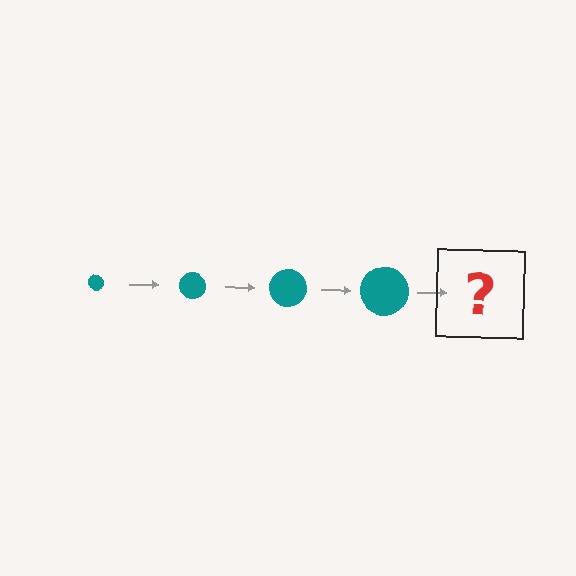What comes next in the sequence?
The next element should be a teal circle, larger than the previous one.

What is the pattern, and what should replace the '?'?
The pattern is that the circle gets progressively larger each step. The '?' should be a teal circle, larger than the previous one.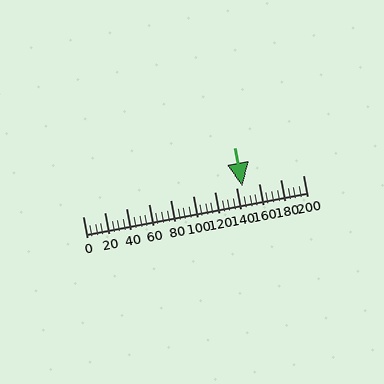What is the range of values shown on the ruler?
The ruler shows values from 0 to 200.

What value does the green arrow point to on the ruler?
The green arrow points to approximately 145.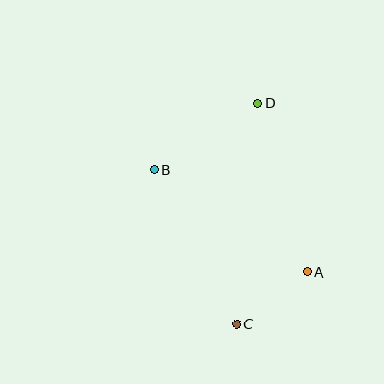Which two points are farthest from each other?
Points C and D are farthest from each other.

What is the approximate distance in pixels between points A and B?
The distance between A and B is approximately 184 pixels.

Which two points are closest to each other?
Points A and C are closest to each other.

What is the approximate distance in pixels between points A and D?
The distance between A and D is approximately 176 pixels.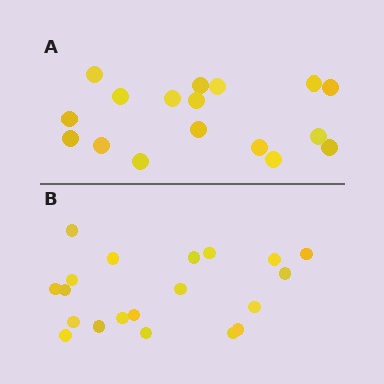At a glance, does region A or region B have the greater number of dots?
Region B (the bottom region) has more dots.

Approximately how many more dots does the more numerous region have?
Region B has just a few more — roughly 2 or 3 more dots than region A.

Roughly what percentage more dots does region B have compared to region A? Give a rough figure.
About 20% more.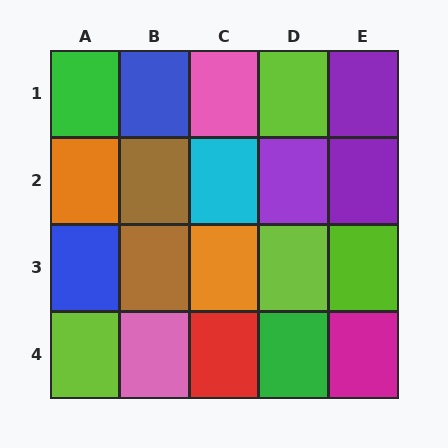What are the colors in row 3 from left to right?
Blue, brown, orange, lime, lime.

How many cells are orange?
2 cells are orange.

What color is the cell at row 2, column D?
Purple.